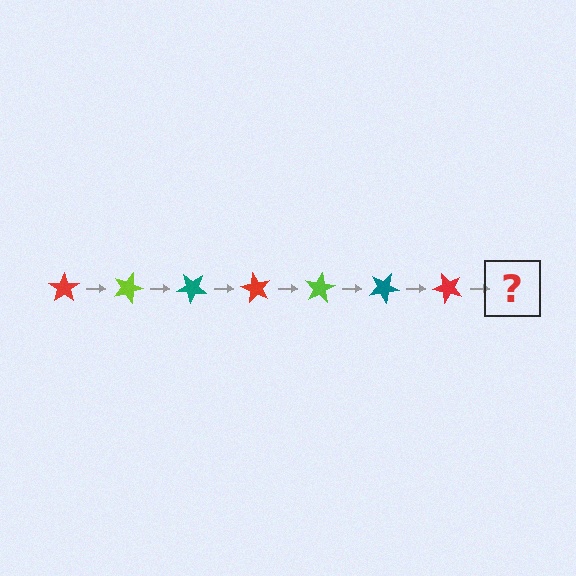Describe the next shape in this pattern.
It should be a lime star, rotated 140 degrees from the start.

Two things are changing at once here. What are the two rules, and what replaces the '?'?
The two rules are that it rotates 20 degrees each step and the color cycles through red, lime, and teal. The '?' should be a lime star, rotated 140 degrees from the start.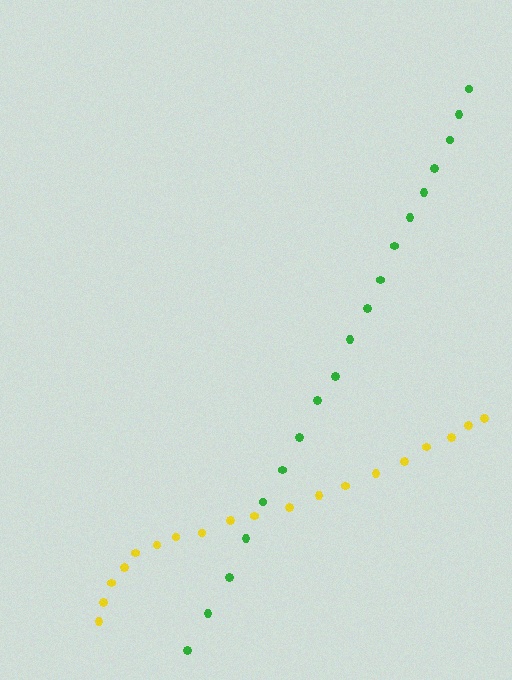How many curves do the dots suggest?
There are 2 distinct paths.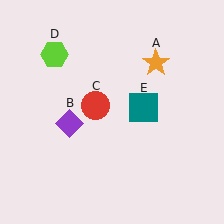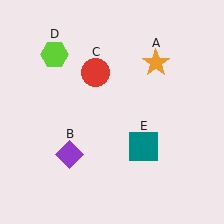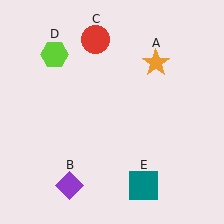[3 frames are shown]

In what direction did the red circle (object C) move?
The red circle (object C) moved up.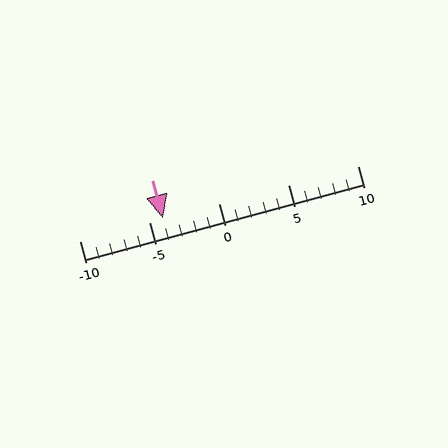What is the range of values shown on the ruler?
The ruler shows values from -10 to 10.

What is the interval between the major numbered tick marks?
The major tick marks are spaced 5 units apart.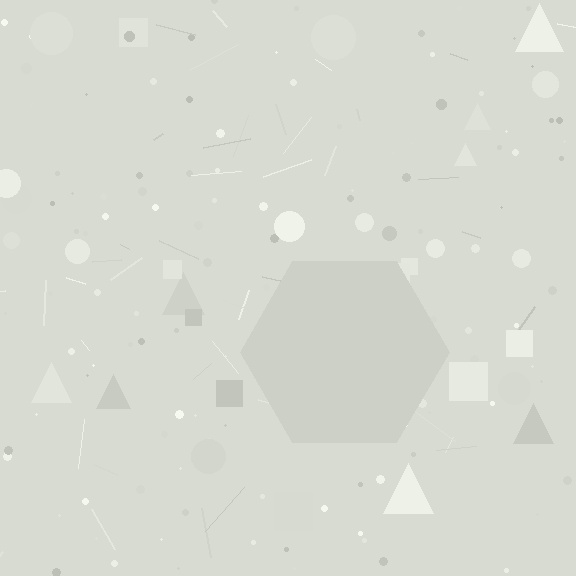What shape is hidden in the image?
A hexagon is hidden in the image.